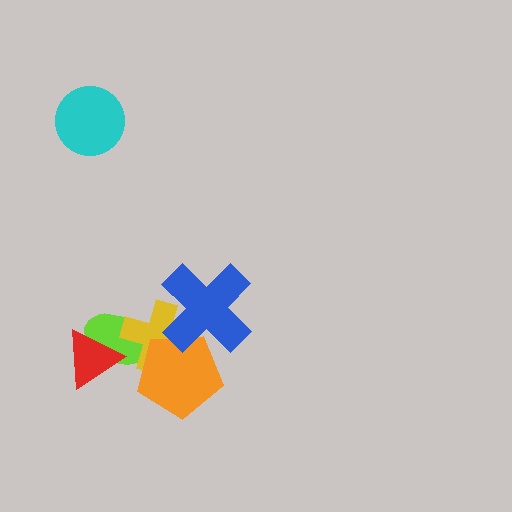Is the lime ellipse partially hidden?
Yes, it is partially covered by another shape.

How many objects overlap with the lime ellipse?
3 objects overlap with the lime ellipse.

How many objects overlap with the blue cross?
2 objects overlap with the blue cross.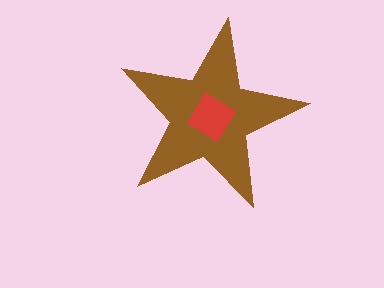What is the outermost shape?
The brown star.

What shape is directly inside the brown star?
The red diamond.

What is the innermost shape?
The red diamond.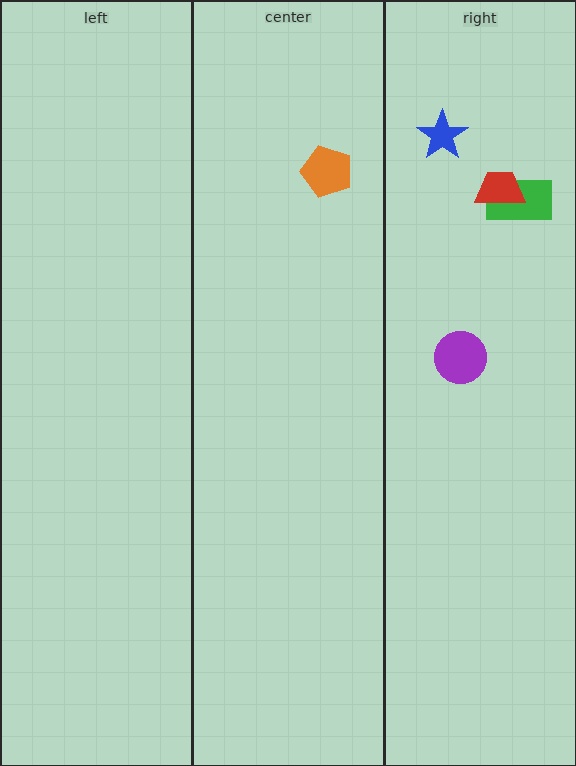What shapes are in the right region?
The green rectangle, the red trapezoid, the purple circle, the blue star.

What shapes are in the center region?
The orange pentagon.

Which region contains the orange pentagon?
The center region.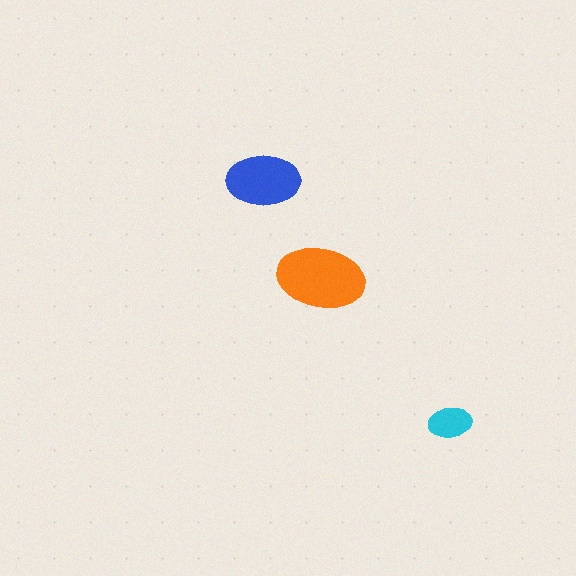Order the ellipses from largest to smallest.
the orange one, the blue one, the cyan one.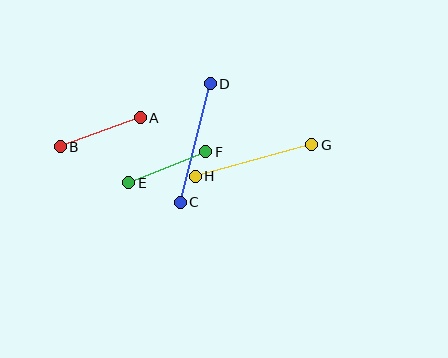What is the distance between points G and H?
The distance is approximately 121 pixels.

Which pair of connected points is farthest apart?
Points C and D are farthest apart.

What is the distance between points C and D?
The distance is approximately 122 pixels.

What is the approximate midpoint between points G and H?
The midpoint is at approximately (254, 161) pixels.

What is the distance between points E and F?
The distance is approximately 83 pixels.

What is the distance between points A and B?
The distance is approximately 85 pixels.